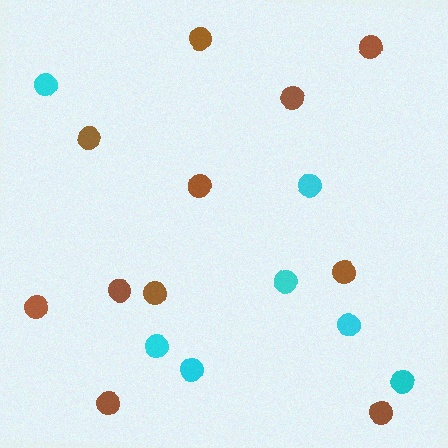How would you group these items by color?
There are 2 groups: one group of cyan circles (7) and one group of brown circles (11).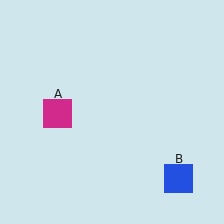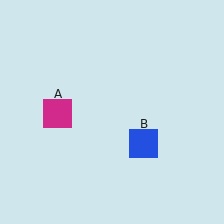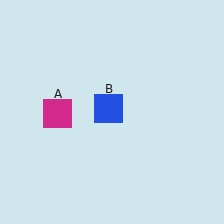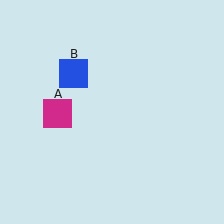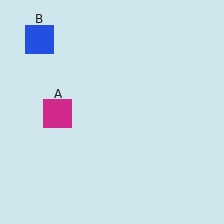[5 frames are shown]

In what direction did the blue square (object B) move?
The blue square (object B) moved up and to the left.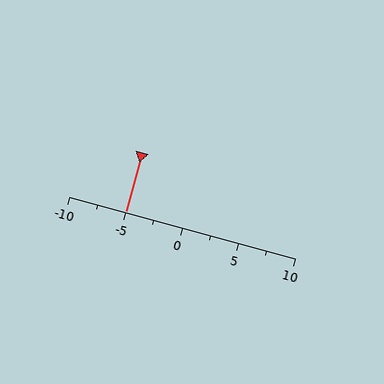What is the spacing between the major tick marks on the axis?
The major ticks are spaced 5 apart.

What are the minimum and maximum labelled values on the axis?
The axis runs from -10 to 10.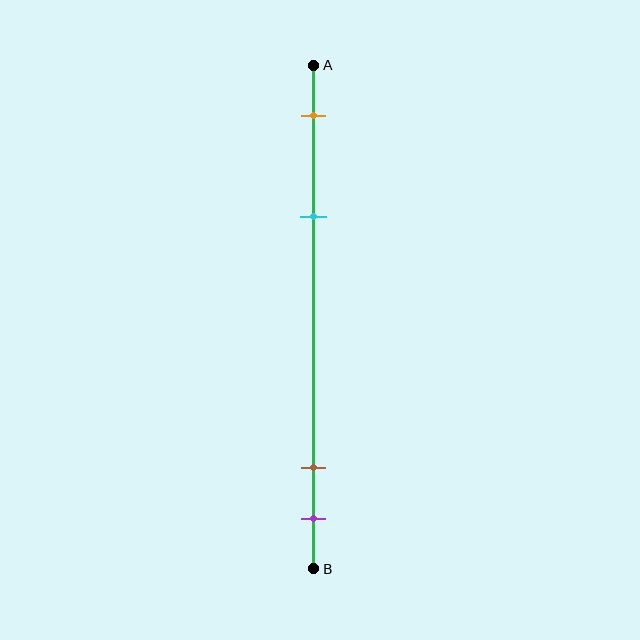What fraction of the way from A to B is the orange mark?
The orange mark is approximately 10% (0.1) of the way from A to B.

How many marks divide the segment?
There are 4 marks dividing the segment.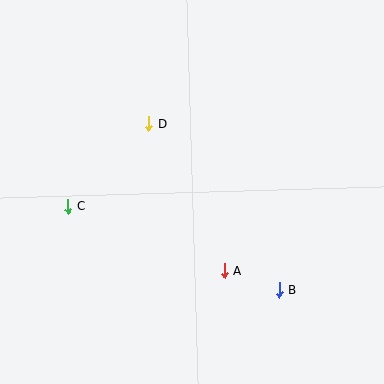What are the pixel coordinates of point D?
Point D is at (149, 124).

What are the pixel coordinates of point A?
Point A is at (225, 271).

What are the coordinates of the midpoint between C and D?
The midpoint between C and D is at (108, 165).